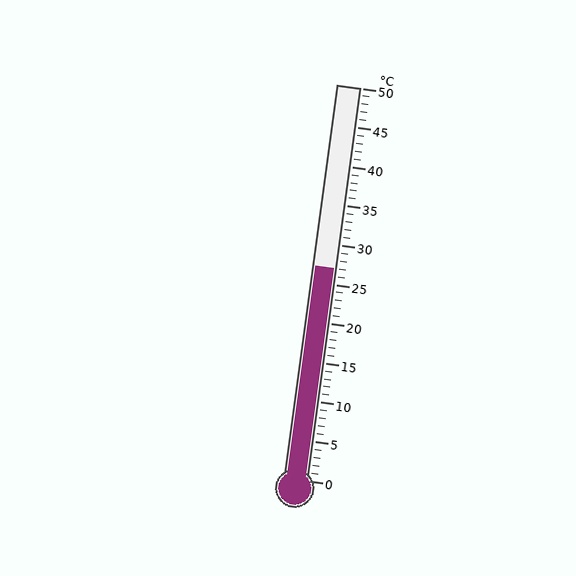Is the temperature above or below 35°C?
The temperature is below 35°C.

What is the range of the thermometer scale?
The thermometer scale ranges from 0°C to 50°C.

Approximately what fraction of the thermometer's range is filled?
The thermometer is filled to approximately 55% of its range.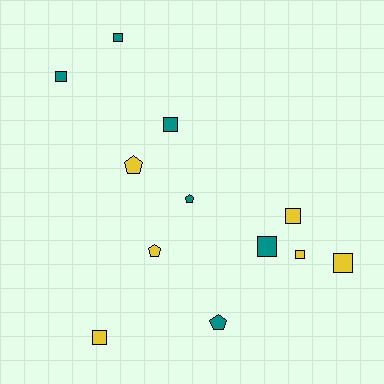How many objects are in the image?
There are 12 objects.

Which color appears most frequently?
Yellow, with 6 objects.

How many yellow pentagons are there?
There are 2 yellow pentagons.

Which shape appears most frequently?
Square, with 8 objects.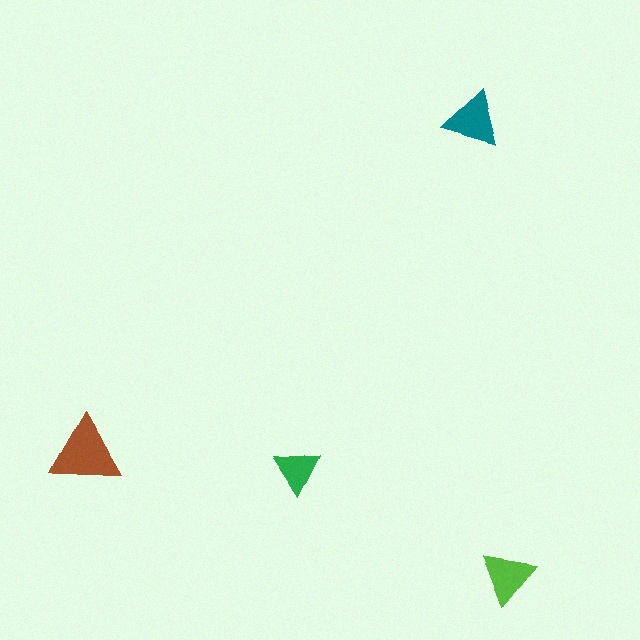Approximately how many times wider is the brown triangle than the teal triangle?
About 1.5 times wider.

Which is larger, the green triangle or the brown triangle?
The brown one.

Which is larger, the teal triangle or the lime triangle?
The teal one.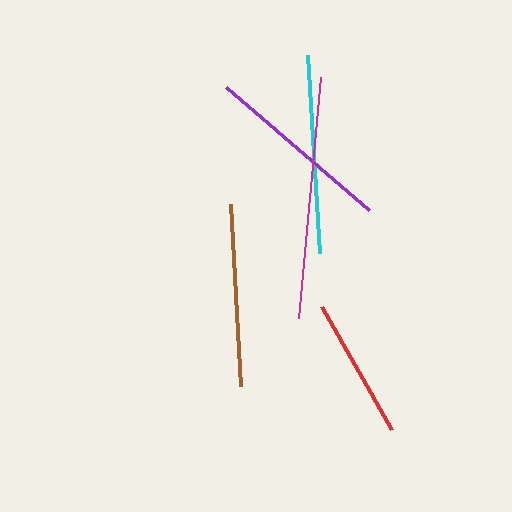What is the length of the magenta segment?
The magenta segment is approximately 242 pixels long.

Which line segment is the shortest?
The red line is the shortest at approximately 141 pixels.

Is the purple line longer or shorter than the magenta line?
The magenta line is longer than the purple line.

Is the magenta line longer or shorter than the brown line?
The magenta line is longer than the brown line.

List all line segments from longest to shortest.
From longest to shortest: magenta, cyan, purple, brown, red.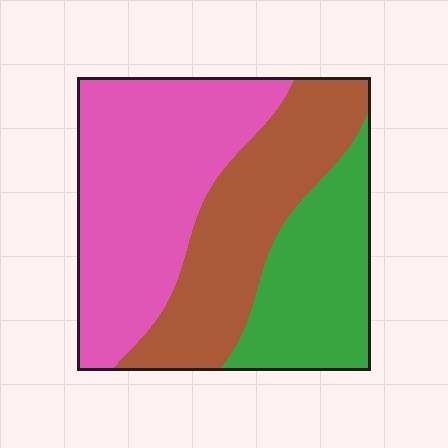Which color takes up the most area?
Pink, at roughly 45%.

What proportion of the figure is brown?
Brown takes up about one third (1/3) of the figure.